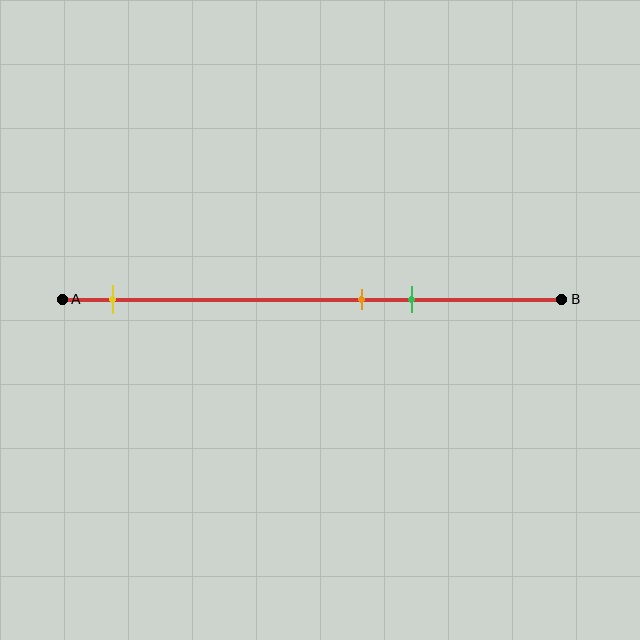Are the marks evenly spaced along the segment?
No, the marks are not evenly spaced.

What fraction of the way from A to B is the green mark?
The green mark is approximately 70% (0.7) of the way from A to B.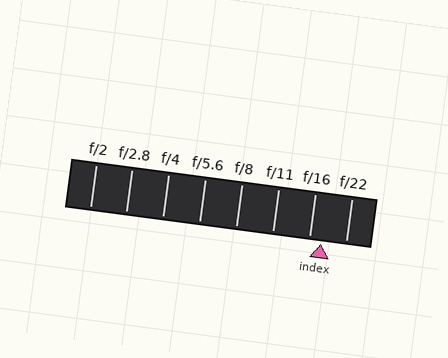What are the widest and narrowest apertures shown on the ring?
The widest aperture shown is f/2 and the narrowest is f/22.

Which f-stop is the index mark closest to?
The index mark is closest to f/16.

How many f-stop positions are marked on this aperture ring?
There are 8 f-stop positions marked.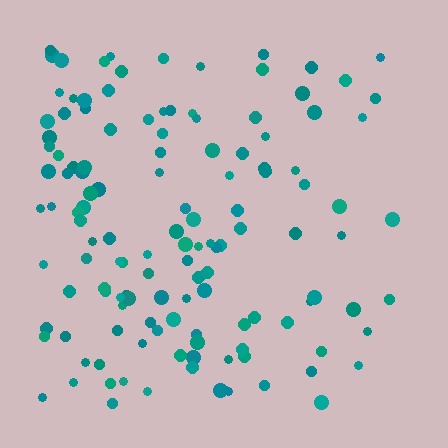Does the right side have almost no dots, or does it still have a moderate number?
Still a moderate number, just noticeably fewer than the left.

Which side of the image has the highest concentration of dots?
The left.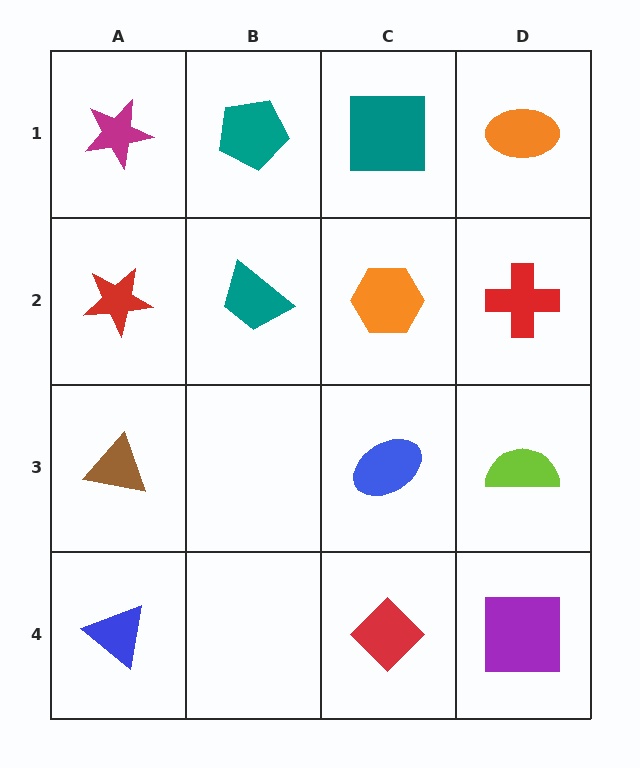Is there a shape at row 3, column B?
No, that cell is empty.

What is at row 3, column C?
A blue ellipse.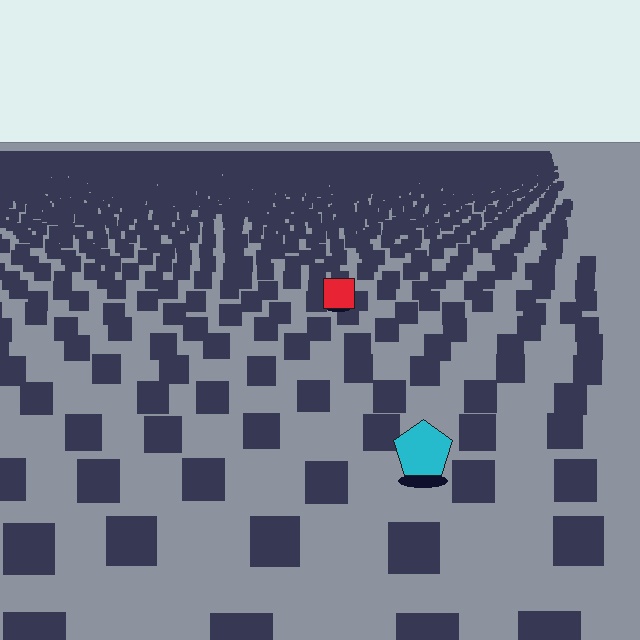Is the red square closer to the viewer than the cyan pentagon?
No. The cyan pentagon is closer — you can tell from the texture gradient: the ground texture is coarser near it.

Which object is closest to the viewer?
The cyan pentagon is closest. The texture marks near it are larger and more spread out.